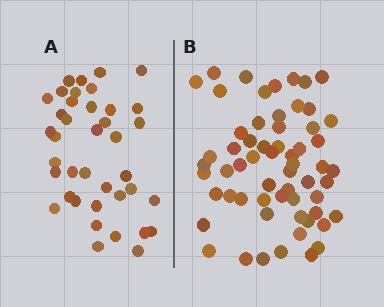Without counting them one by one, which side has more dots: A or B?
Region B (the right region) has more dots.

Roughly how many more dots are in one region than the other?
Region B has approximately 20 more dots than region A.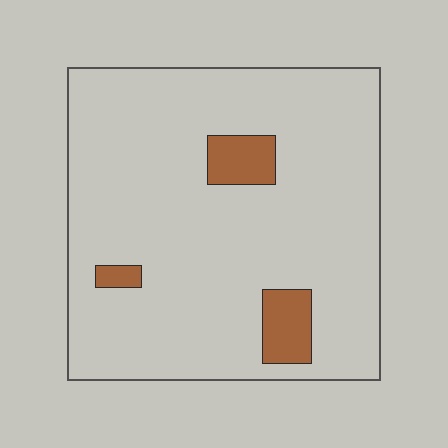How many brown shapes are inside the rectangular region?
3.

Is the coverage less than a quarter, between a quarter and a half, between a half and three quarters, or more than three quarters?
Less than a quarter.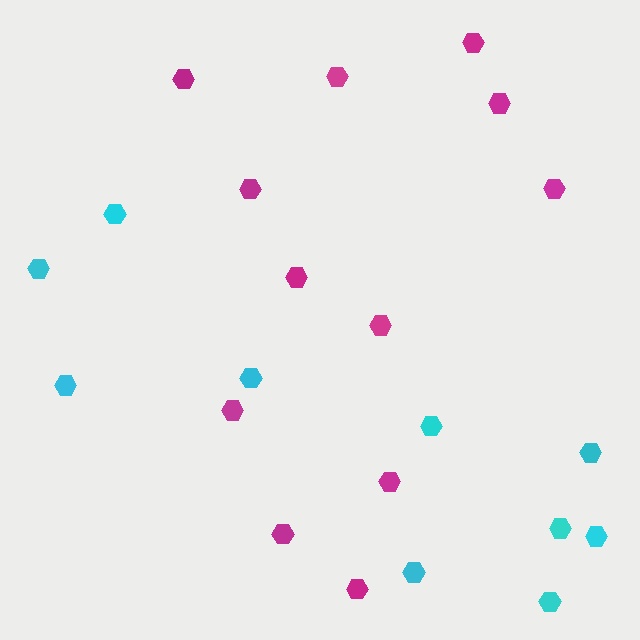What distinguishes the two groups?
There are 2 groups: one group of cyan hexagons (10) and one group of magenta hexagons (12).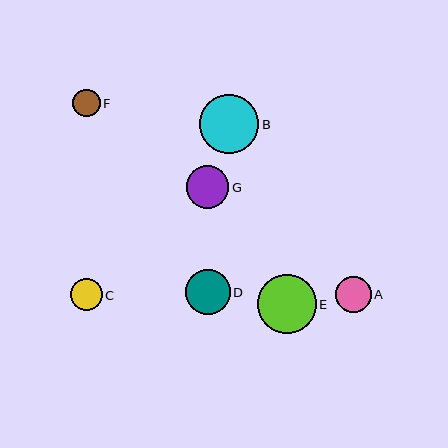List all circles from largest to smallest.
From largest to smallest: B, E, D, G, A, C, F.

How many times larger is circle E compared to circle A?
Circle E is approximately 1.7 times the size of circle A.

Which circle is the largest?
Circle B is the largest with a size of approximately 59 pixels.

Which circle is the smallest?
Circle F is the smallest with a size of approximately 27 pixels.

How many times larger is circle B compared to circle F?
Circle B is approximately 2.2 times the size of circle F.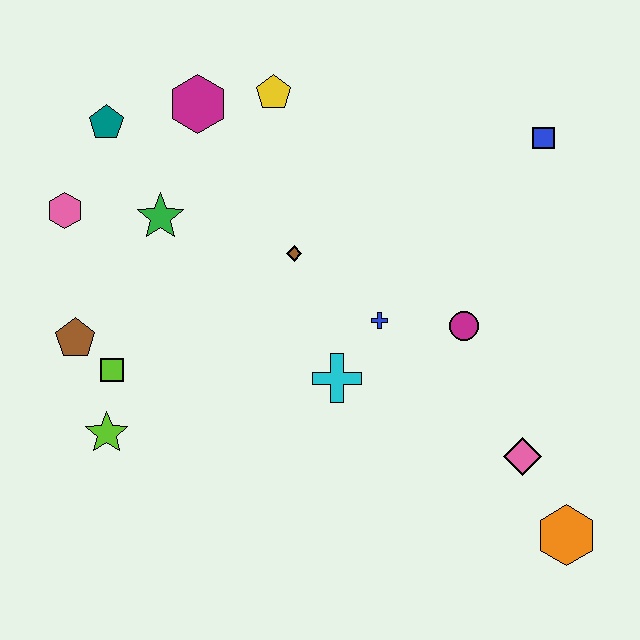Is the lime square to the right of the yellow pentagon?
No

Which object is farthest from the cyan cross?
The teal pentagon is farthest from the cyan cross.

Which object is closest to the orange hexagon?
The pink diamond is closest to the orange hexagon.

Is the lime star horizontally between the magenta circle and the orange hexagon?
No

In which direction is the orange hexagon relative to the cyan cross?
The orange hexagon is to the right of the cyan cross.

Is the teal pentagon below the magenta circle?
No